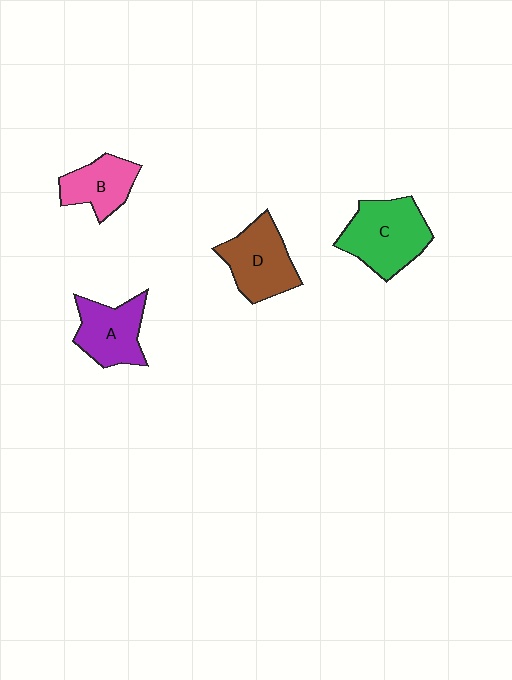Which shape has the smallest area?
Shape B (pink).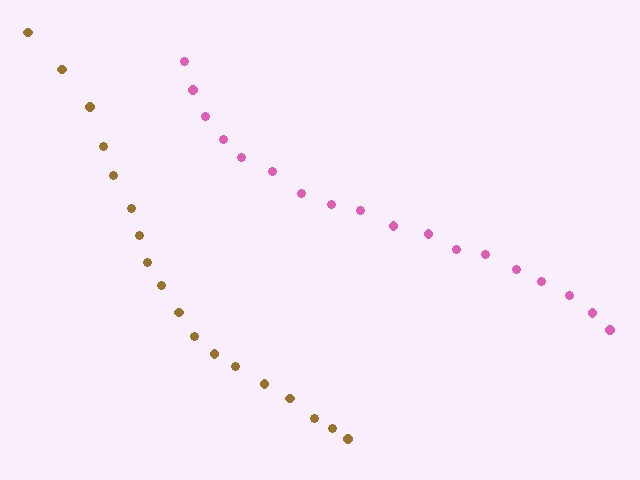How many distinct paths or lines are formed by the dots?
There are 2 distinct paths.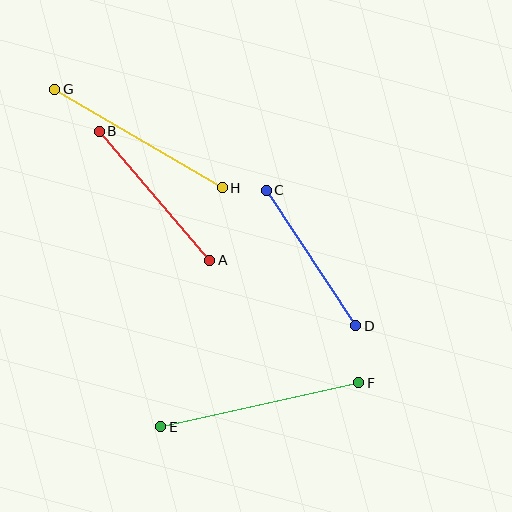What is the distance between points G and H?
The distance is approximately 194 pixels.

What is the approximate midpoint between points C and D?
The midpoint is at approximately (311, 258) pixels.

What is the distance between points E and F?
The distance is approximately 203 pixels.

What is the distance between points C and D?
The distance is approximately 163 pixels.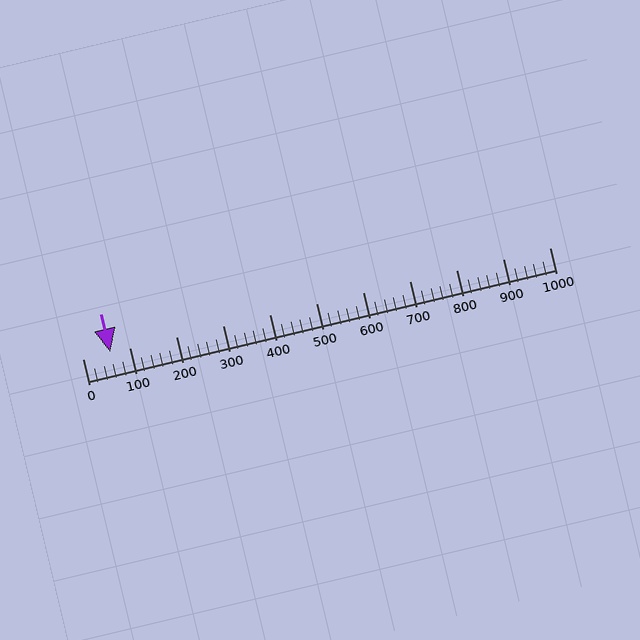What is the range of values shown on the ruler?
The ruler shows values from 0 to 1000.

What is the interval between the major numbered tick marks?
The major tick marks are spaced 100 units apart.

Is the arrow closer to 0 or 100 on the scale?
The arrow is closer to 100.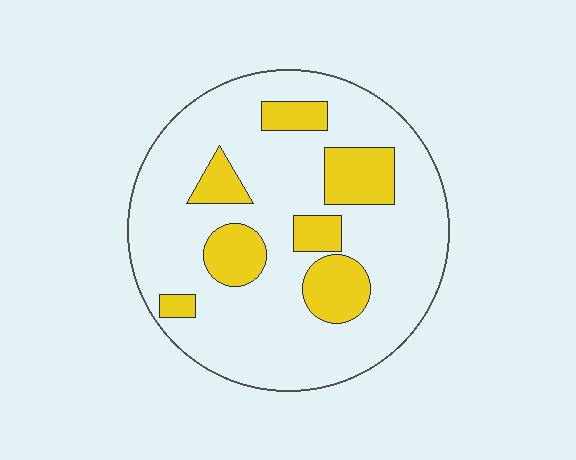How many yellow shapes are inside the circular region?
7.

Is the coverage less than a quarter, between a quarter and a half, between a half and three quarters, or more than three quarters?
Less than a quarter.